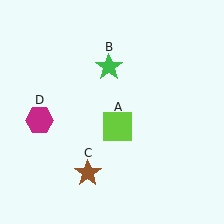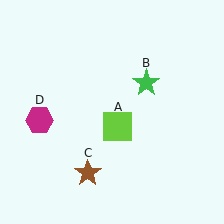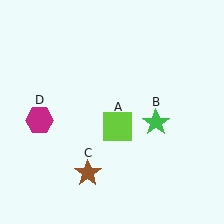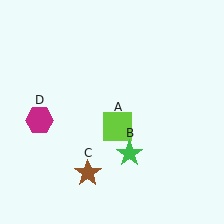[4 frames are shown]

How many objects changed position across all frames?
1 object changed position: green star (object B).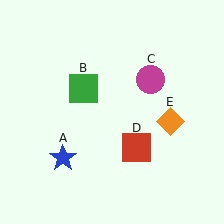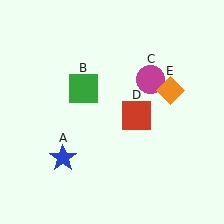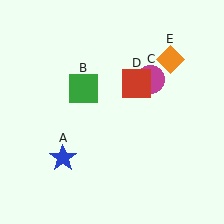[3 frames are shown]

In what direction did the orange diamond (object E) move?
The orange diamond (object E) moved up.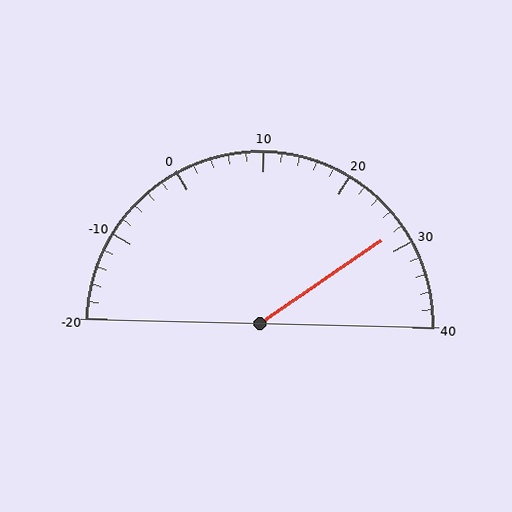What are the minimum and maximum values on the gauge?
The gauge ranges from -20 to 40.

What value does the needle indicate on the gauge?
The needle indicates approximately 28.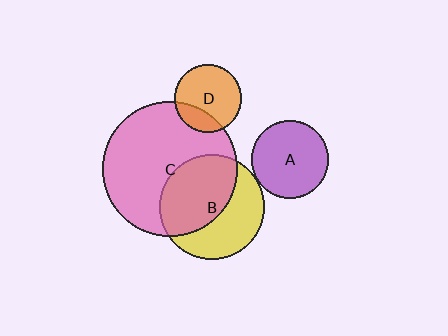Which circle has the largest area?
Circle C (pink).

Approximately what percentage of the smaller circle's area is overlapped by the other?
Approximately 5%.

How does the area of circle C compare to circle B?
Approximately 1.6 times.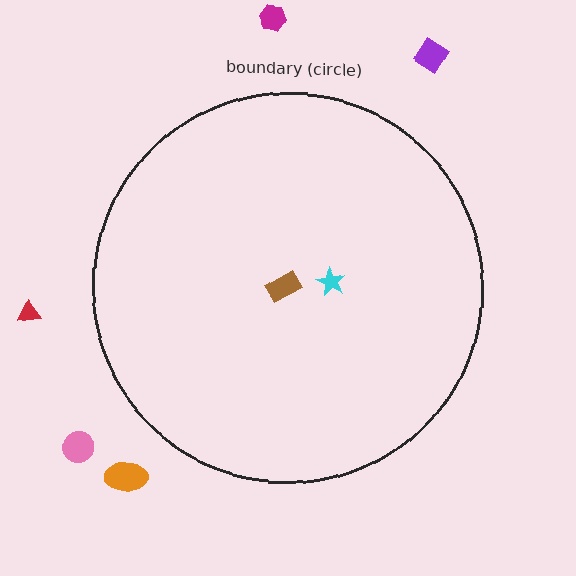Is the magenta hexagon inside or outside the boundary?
Outside.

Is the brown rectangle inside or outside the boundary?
Inside.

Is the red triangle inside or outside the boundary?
Outside.